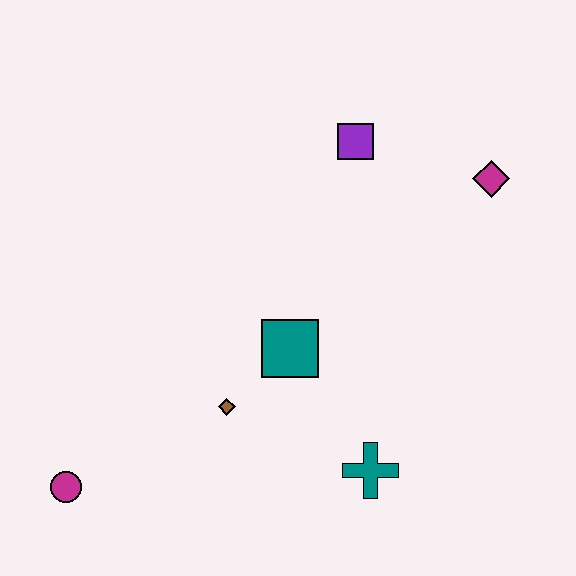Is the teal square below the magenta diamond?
Yes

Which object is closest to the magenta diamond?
The purple square is closest to the magenta diamond.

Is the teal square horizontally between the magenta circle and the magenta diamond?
Yes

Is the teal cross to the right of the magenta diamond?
No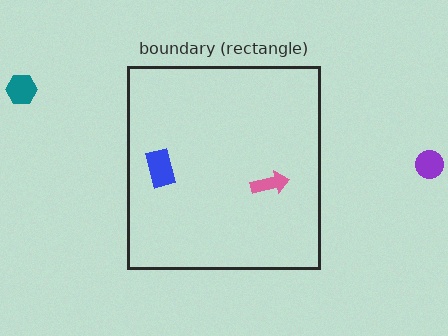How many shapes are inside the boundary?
2 inside, 2 outside.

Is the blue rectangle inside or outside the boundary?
Inside.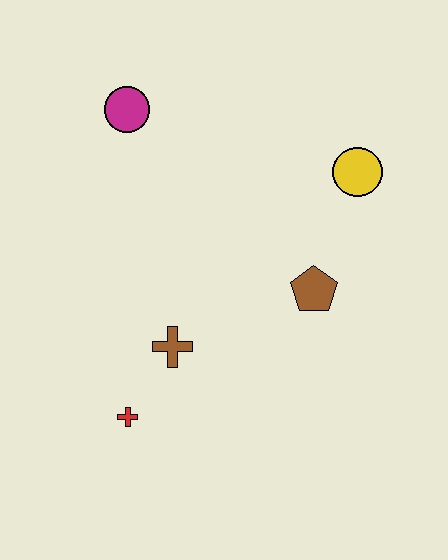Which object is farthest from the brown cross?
The yellow circle is farthest from the brown cross.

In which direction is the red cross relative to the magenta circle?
The red cross is below the magenta circle.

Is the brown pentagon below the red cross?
No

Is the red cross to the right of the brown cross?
No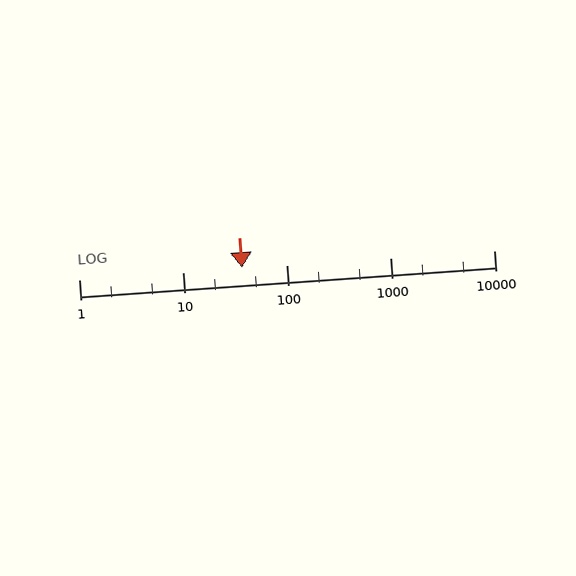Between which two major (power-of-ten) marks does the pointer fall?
The pointer is between 10 and 100.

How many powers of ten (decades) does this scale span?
The scale spans 4 decades, from 1 to 10000.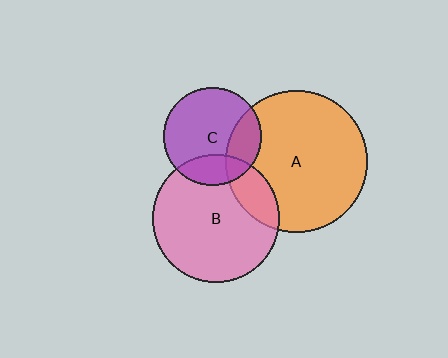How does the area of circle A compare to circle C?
Approximately 2.1 times.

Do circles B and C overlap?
Yes.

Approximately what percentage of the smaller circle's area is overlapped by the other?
Approximately 20%.